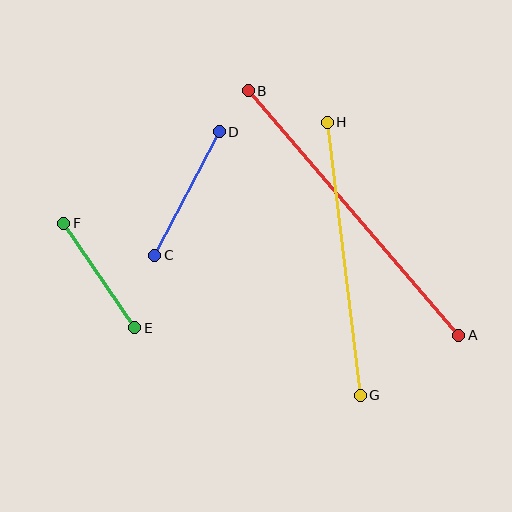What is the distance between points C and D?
The distance is approximately 139 pixels.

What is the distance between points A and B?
The distance is approximately 323 pixels.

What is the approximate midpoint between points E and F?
The midpoint is at approximately (99, 275) pixels.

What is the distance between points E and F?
The distance is approximately 126 pixels.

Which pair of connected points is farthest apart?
Points A and B are farthest apart.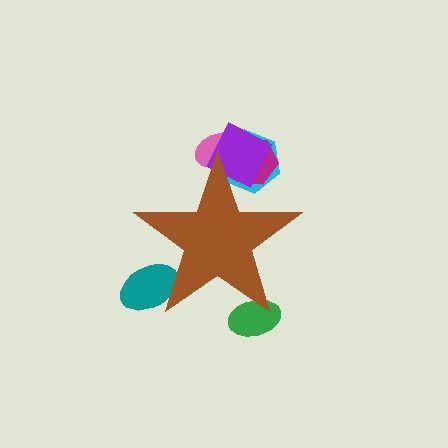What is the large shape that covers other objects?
A brown star.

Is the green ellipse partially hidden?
Yes, the green ellipse is partially hidden behind the brown star.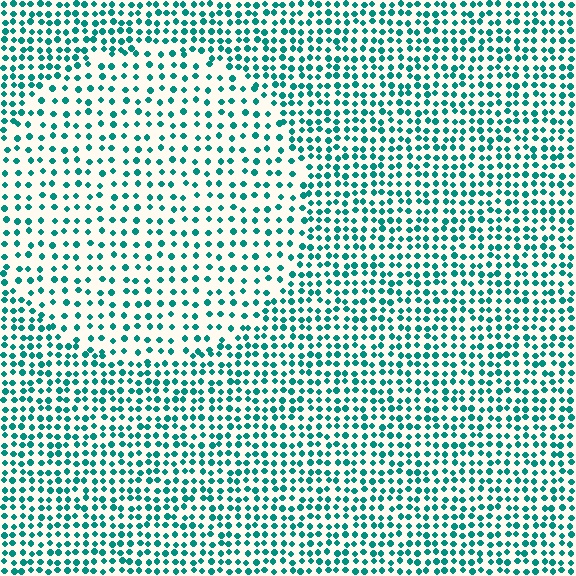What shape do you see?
I see a circle.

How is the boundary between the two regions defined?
The boundary is defined by a change in element density (approximately 1.8x ratio). All elements are the same color, size, and shape.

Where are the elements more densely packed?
The elements are more densely packed outside the circle boundary.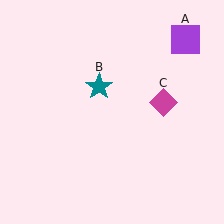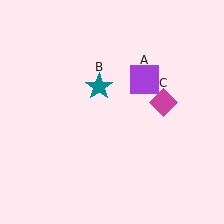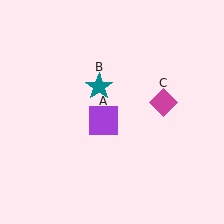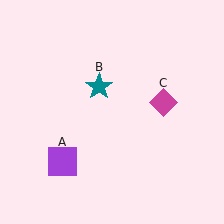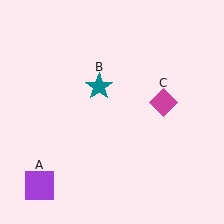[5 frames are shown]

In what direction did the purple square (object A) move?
The purple square (object A) moved down and to the left.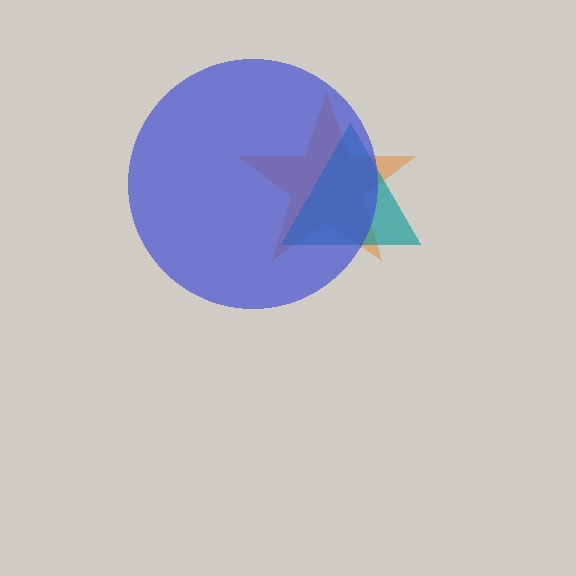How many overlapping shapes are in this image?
There are 3 overlapping shapes in the image.